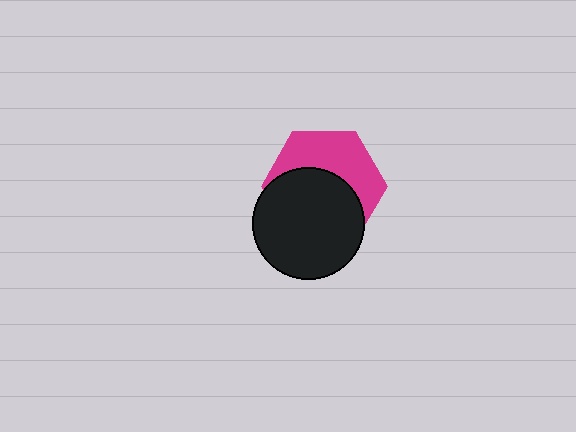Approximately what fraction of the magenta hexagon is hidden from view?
Roughly 55% of the magenta hexagon is hidden behind the black circle.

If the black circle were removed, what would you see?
You would see the complete magenta hexagon.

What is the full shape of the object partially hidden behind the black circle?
The partially hidden object is a magenta hexagon.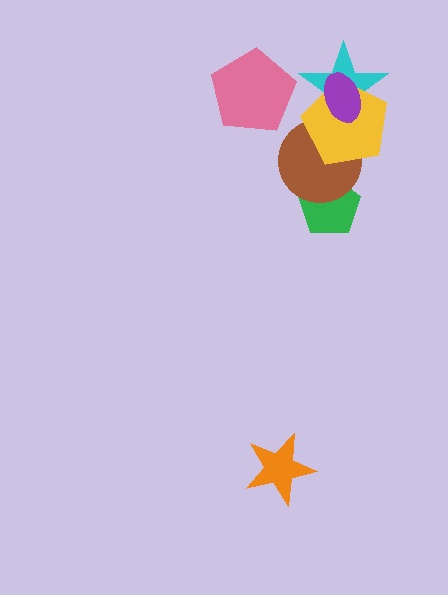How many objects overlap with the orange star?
0 objects overlap with the orange star.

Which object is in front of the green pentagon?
The brown circle is in front of the green pentagon.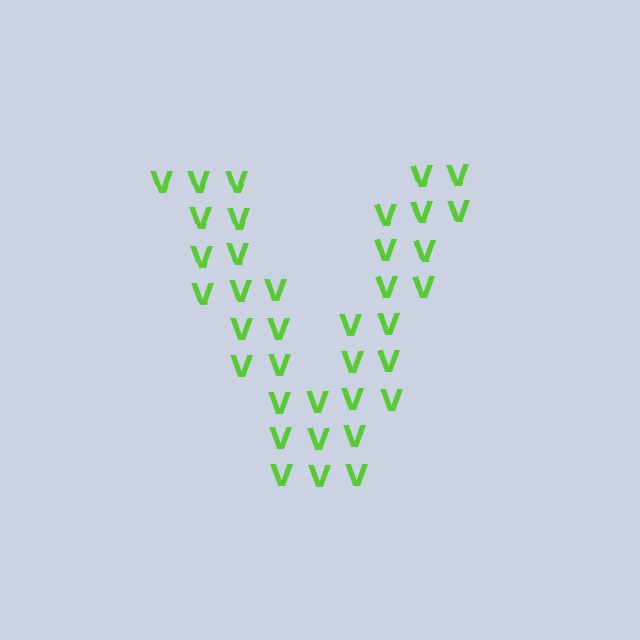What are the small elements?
The small elements are letter V's.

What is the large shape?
The large shape is the letter V.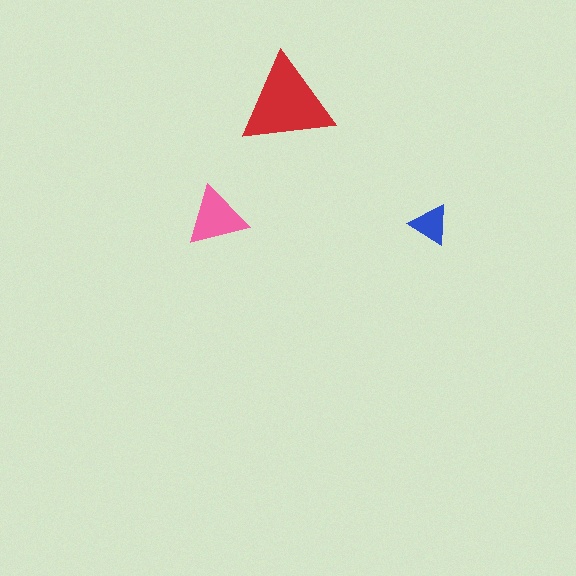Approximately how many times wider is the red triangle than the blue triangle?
About 2.5 times wider.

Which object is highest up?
The red triangle is topmost.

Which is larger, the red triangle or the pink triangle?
The red one.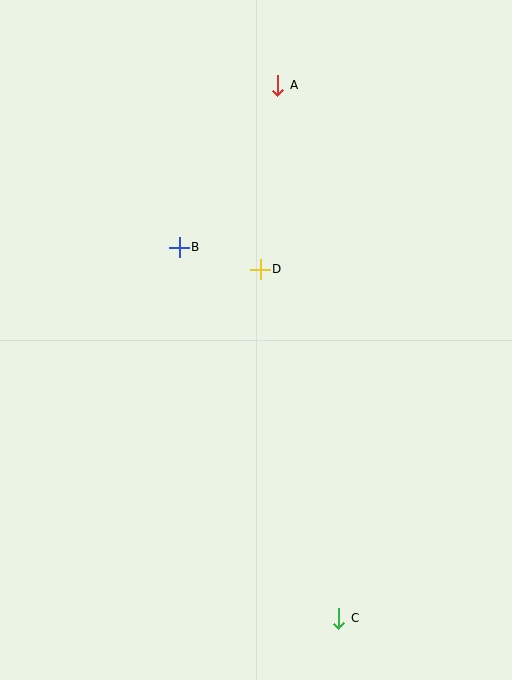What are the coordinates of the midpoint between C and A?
The midpoint between C and A is at (308, 352).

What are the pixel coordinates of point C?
Point C is at (339, 618).